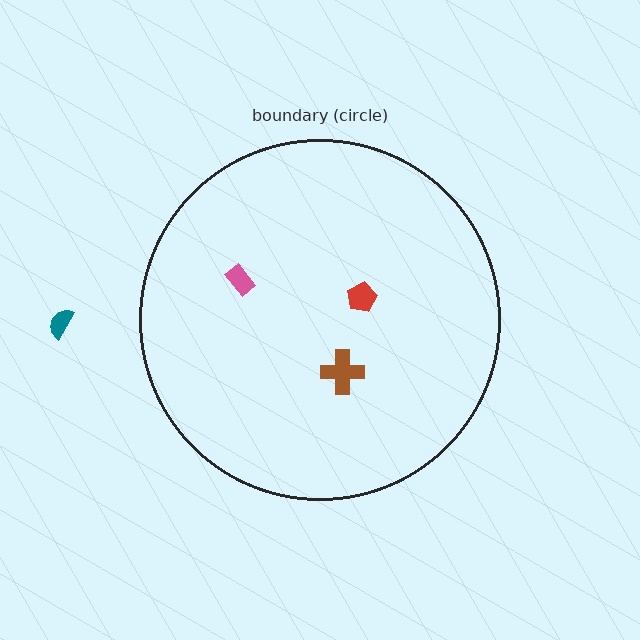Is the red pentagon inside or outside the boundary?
Inside.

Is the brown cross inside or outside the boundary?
Inside.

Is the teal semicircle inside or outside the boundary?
Outside.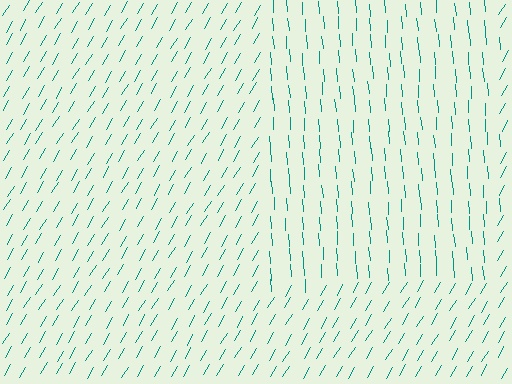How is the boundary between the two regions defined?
The boundary is defined purely by a change in line orientation (approximately 34 degrees difference). All lines are the same color and thickness.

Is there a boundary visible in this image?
Yes, there is a texture boundary formed by a change in line orientation.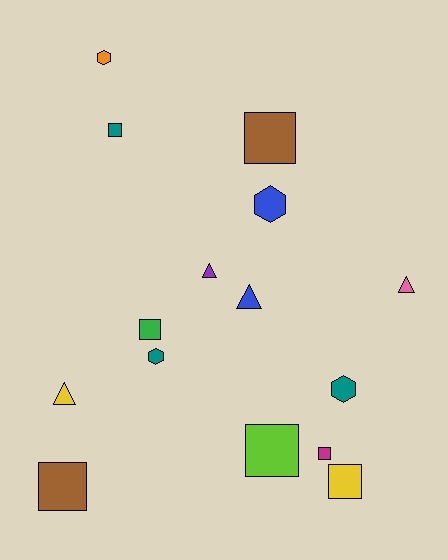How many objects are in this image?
There are 15 objects.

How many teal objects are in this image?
There are 3 teal objects.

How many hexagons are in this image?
There are 4 hexagons.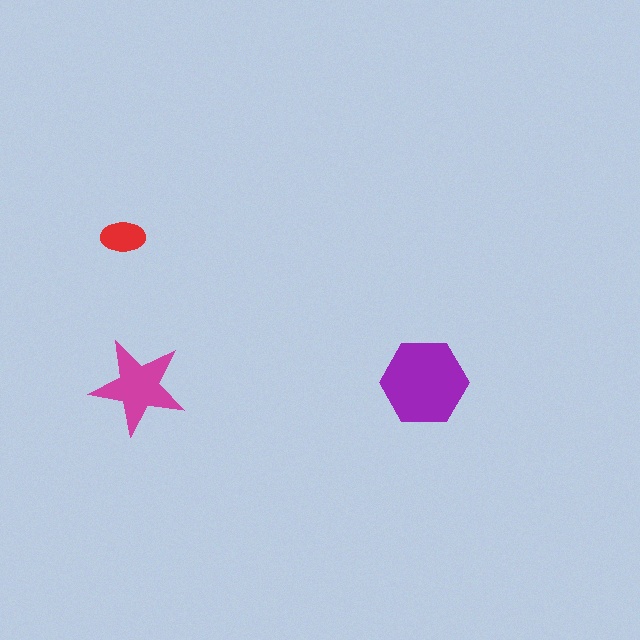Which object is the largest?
The purple hexagon.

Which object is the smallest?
The red ellipse.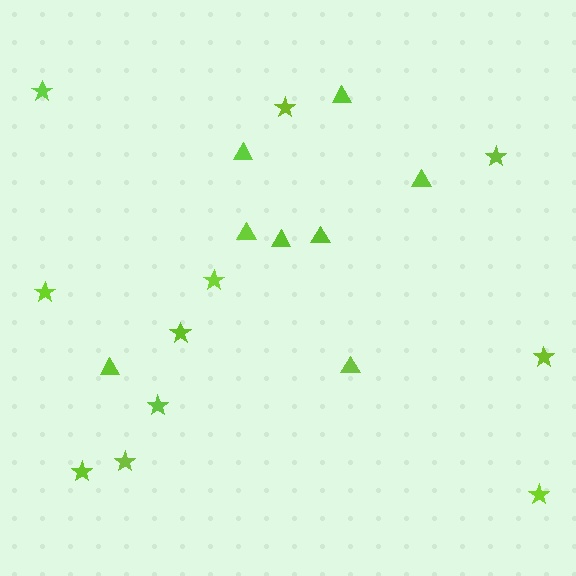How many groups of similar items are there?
There are 2 groups: one group of stars (11) and one group of triangles (8).